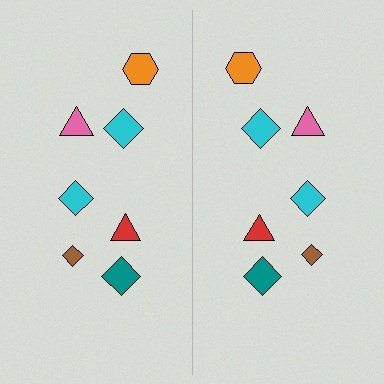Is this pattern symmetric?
Yes, this pattern has bilateral (reflection) symmetry.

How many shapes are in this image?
There are 14 shapes in this image.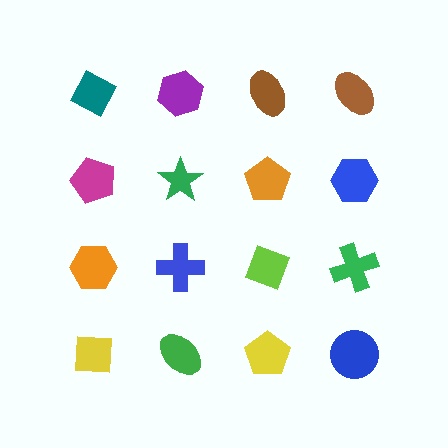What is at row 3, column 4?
A green cross.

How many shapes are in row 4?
4 shapes.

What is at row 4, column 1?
A yellow square.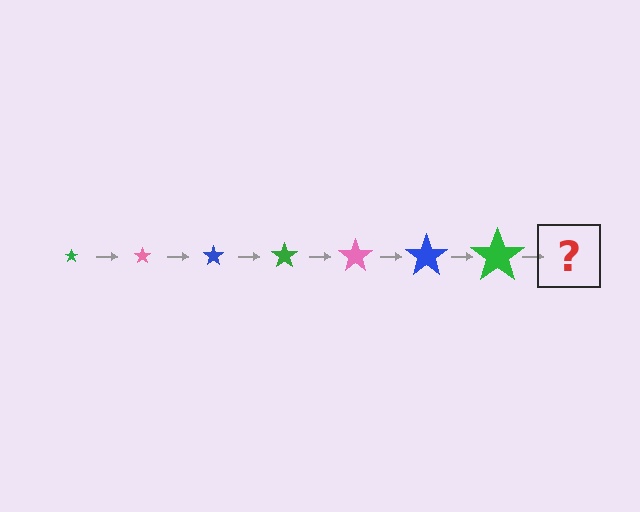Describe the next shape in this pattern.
It should be a pink star, larger than the previous one.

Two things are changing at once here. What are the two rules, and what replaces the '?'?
The two rules are that the star grows larger each step and the color cycles through green, pink, and blue. The '?' should be a pink star, larger than the previous one.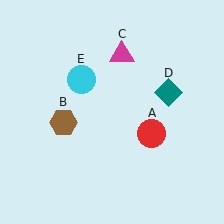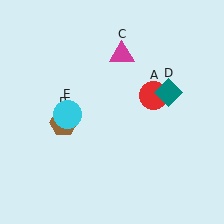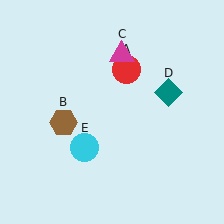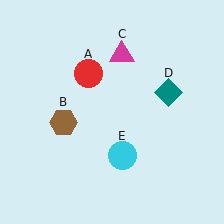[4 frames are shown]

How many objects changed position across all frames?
2 objects changed position: red circle (object A), cyan circle (object E).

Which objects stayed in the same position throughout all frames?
Brown hexagon (object B) and magenta triangle (object C) and teal diamond (object D) remained stationary.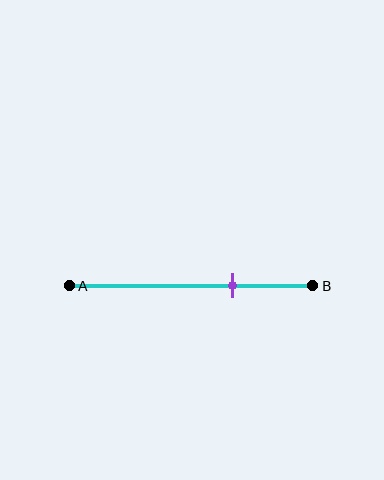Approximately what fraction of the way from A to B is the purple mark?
The purple mark is approximately 65% of the way from A to B.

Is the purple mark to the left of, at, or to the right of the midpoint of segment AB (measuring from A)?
The purple mark is to the right of the midpoint of segment AB.